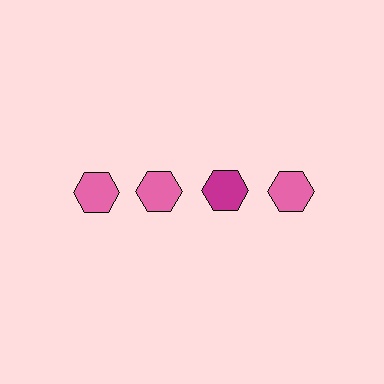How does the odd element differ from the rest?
It has a different color: magenta instead of pink.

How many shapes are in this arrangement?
There are 4 shapes arranged in a grid pattern.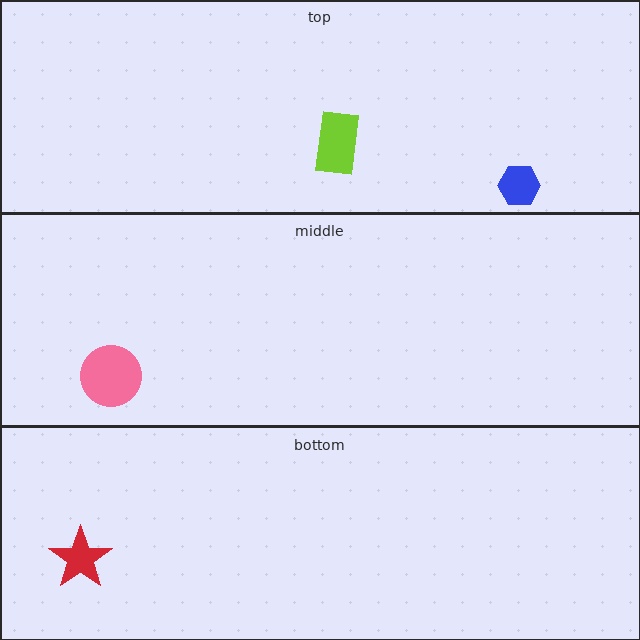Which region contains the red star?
The bottom region.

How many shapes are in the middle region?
1.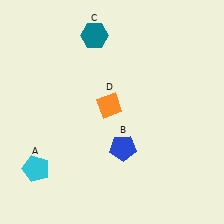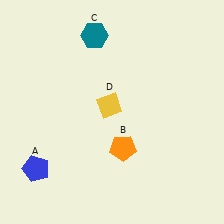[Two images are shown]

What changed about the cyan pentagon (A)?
In Image 1, A is cyan. In Image 2, it changed to blue.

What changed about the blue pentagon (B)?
In Image 1, B is blue. In Image 2, it changed to orange.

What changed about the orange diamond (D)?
In Image 1, D is orange. In Image 2, it changed to yellow.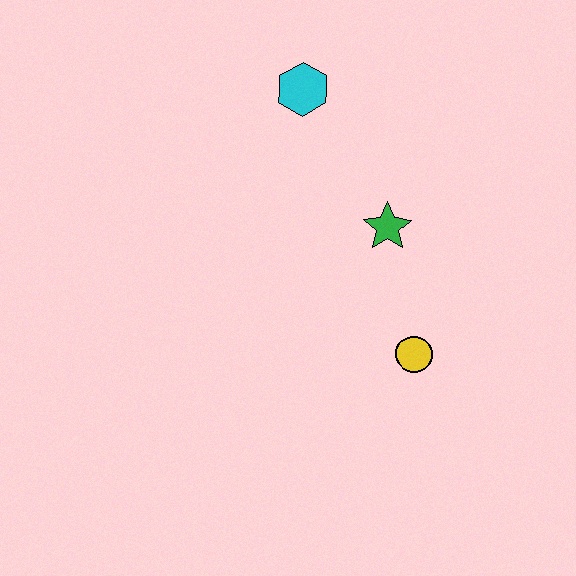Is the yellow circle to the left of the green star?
No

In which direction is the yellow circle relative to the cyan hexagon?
The yellow circle is below the cyan hexagon.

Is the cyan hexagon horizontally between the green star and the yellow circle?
No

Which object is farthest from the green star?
The cyan hexagon is farthest from the green star.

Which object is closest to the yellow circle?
The green star is closest to the yellow circle.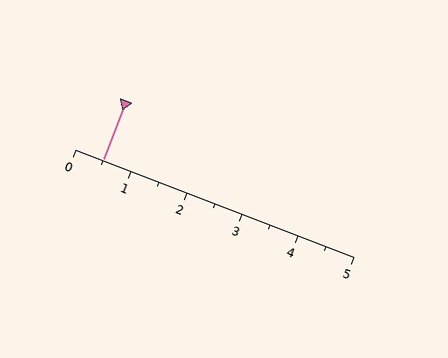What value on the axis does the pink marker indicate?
The marker indicates approximately 0.5.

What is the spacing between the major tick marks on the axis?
The major ticks are spaced 1 apart.